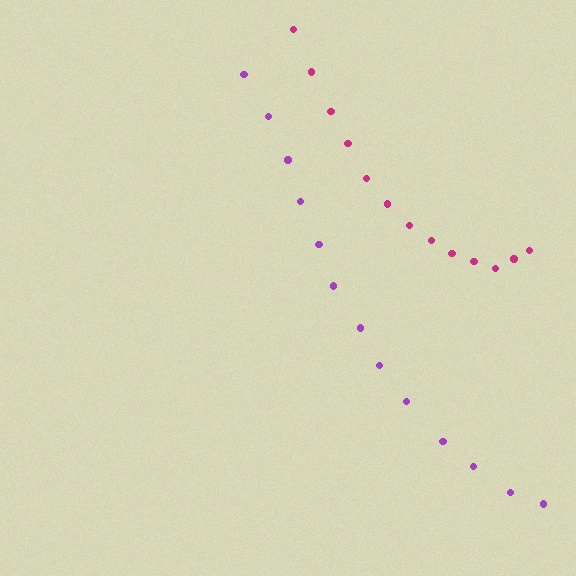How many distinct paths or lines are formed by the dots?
There are 2 distinct paths.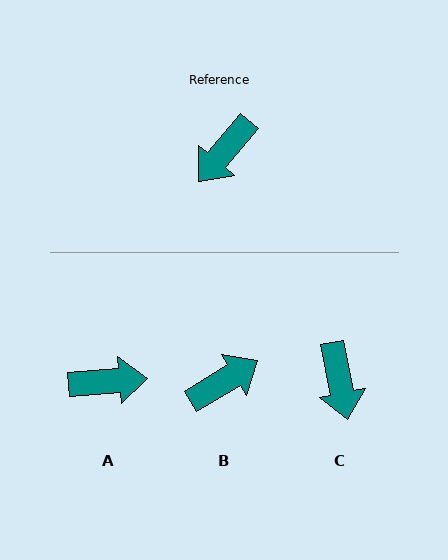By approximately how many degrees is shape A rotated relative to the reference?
Approximately 134 degrees counter-clockwise.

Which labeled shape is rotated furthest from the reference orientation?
B, about 161 degrees away.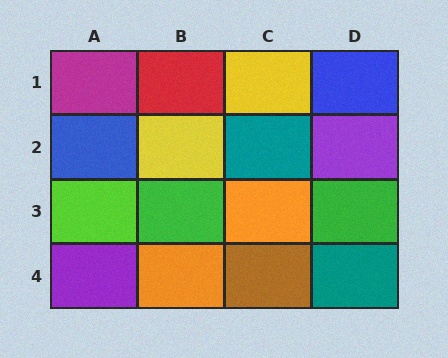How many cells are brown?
1 cell is brown.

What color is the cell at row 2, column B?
Yellow.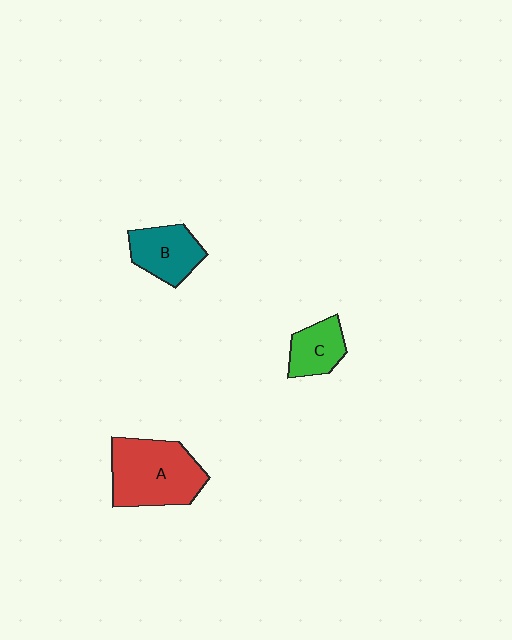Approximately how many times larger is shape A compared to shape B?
Approximately 1.7 times.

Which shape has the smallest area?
Shape C (green).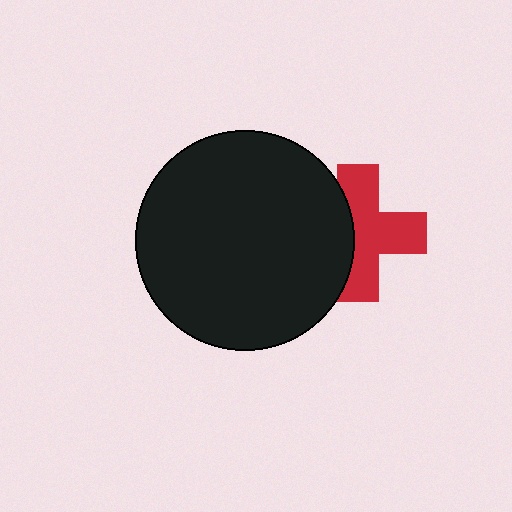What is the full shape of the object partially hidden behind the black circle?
The partially hidden object is a red cross.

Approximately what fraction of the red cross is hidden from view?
Roughly 35% of the red cross is hidden behind the black circle.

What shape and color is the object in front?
The object in front is a black circle.